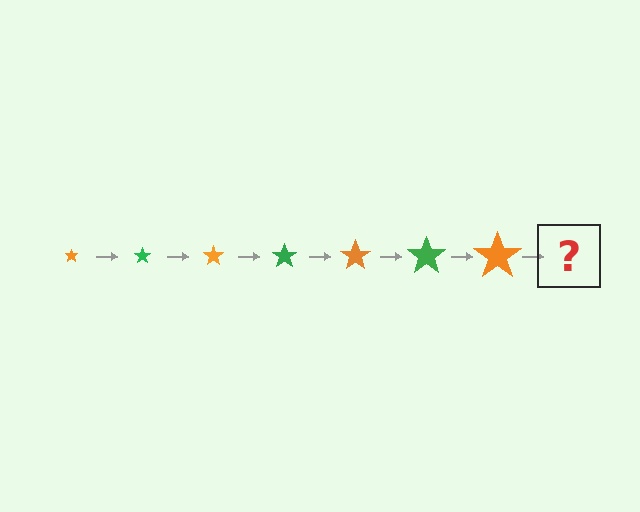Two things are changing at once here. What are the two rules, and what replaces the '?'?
The two rules are that the star grows larger each step and the color cycles through orange and green. The '?' should be a green star, larger than the previous one.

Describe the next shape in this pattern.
It should be a green star, larger than the previous one.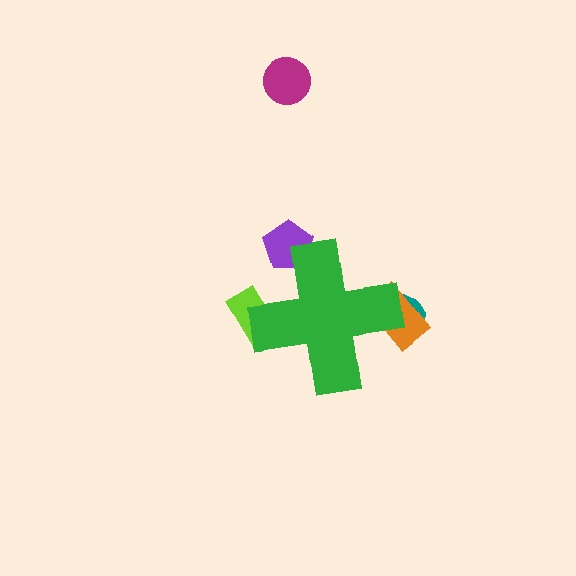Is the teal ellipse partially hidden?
Yes, the teal ellipse is partially hidden behind the green cross.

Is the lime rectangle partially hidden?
Yes, the lime rectangle is partially hidden behind the green cross.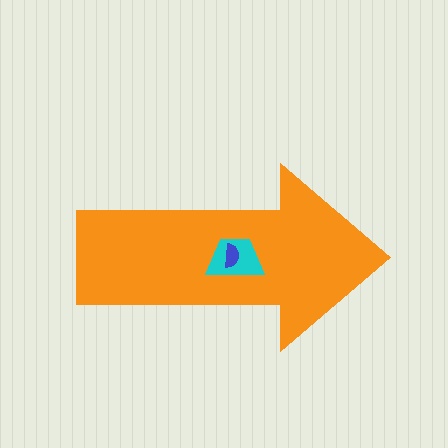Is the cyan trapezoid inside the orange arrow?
Yes.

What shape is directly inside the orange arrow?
The cyan trapezoid.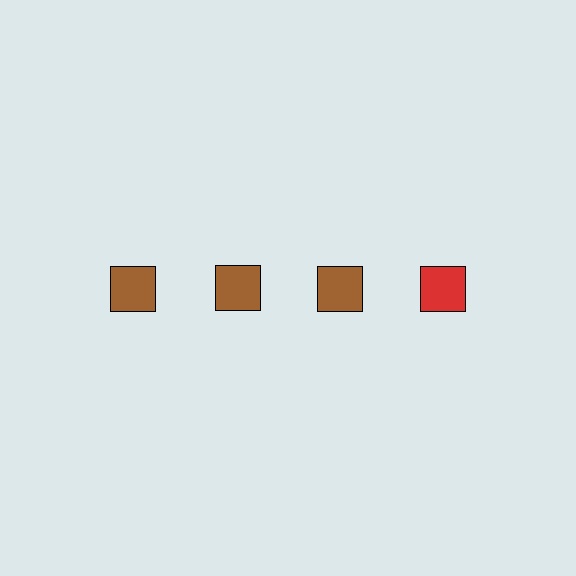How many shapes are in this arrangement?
There are 4 shapes arranged in a grid pattern.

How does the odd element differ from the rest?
It has a different color: red instead of brown.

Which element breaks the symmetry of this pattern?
The red square in the top row, second from right column breaks the symmetry. All other shapes are brown squares.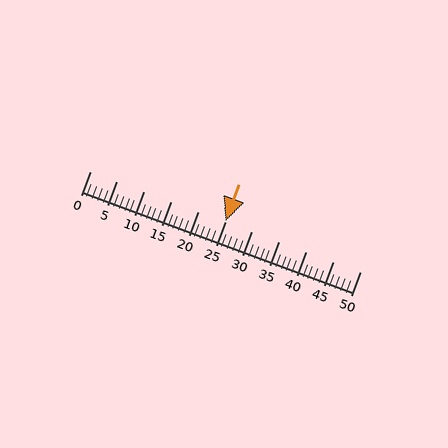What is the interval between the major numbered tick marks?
The major tick marks are spaced 5 units apart.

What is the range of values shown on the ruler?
The ruler shows values from 0 to 50.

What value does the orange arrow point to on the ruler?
The orange arrow points to approximately 25.